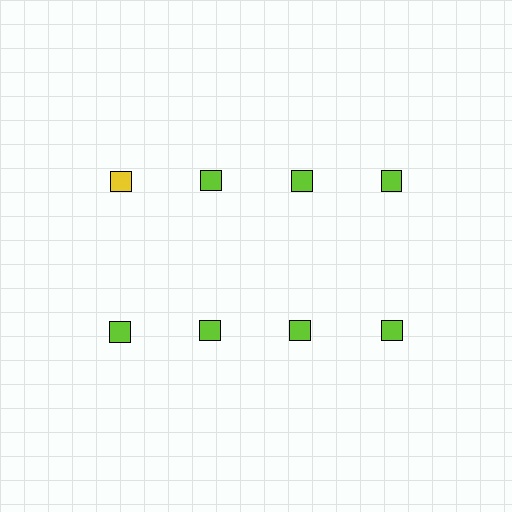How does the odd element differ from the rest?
It has a different color: yellow instead of lime.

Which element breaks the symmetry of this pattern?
The yellow square in the top row, leftmost column breaks the symmetry. All other shapes are lime squares.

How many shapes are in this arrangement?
There are 8 shapes arranged in a grid pattern.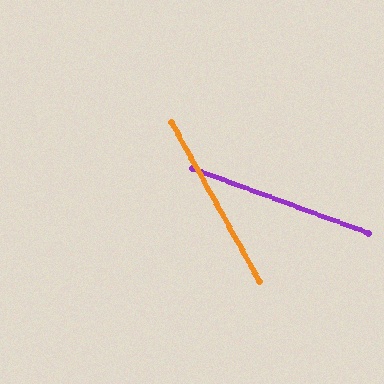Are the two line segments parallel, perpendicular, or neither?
Neither parallel nor perpendicular — they differ by about 41°.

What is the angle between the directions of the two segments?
Approximately 41 degrees.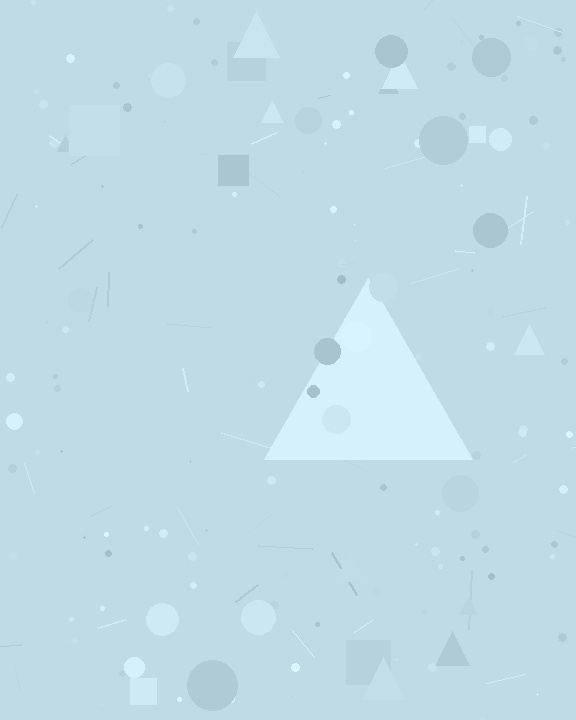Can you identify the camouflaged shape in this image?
The camouflaged shape is a triangle.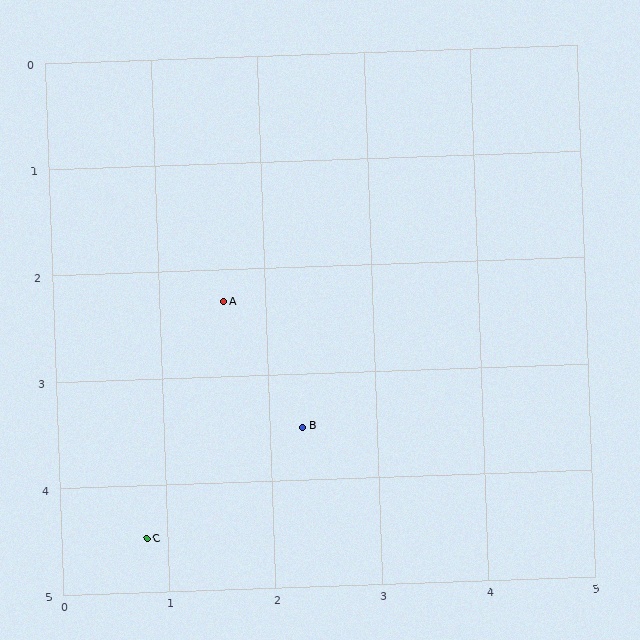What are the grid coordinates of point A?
Point A is at approximately (1.6, 2.3).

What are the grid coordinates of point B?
Point B is at approximately (2.3, 3.5).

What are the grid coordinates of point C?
Point C is at approximately (0.8, 4.5).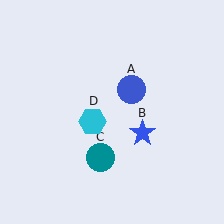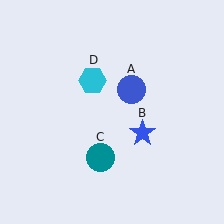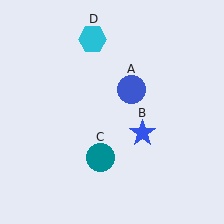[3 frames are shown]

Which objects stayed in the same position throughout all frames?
Blue circle (object A) and blue star (object B) and teal circle (object C) remained stationary.